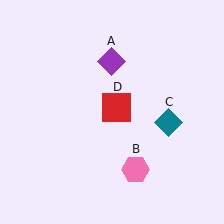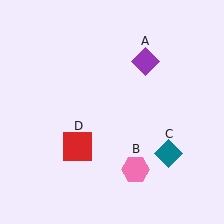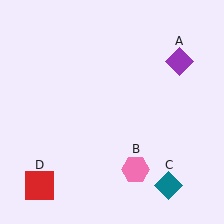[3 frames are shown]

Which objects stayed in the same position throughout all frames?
Pink hexagon (object B) remained stationary.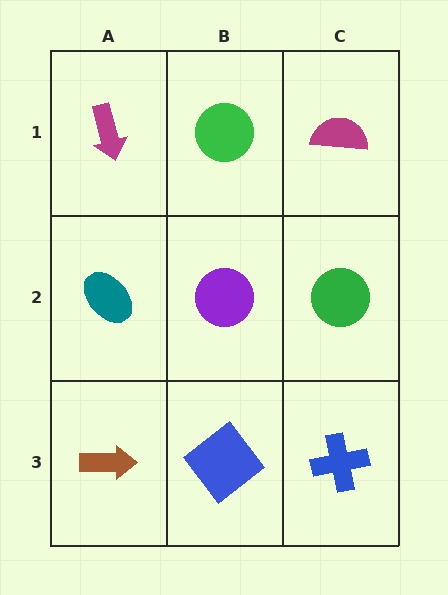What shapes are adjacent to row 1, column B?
A purple circle (row 2, column B), a magenta arrow (row 1, column A), a magenta semicircle (row 1, column C).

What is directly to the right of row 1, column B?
A magenta semicircle.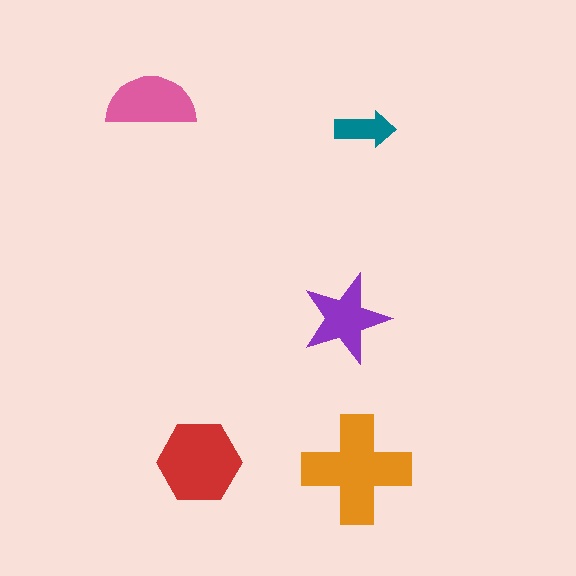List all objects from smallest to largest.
The teal arrow, the purple star, the pink semicircle, the red hexagon, the orange cross.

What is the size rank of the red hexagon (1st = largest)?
2nd.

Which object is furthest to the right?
The teal arrow is rightmost.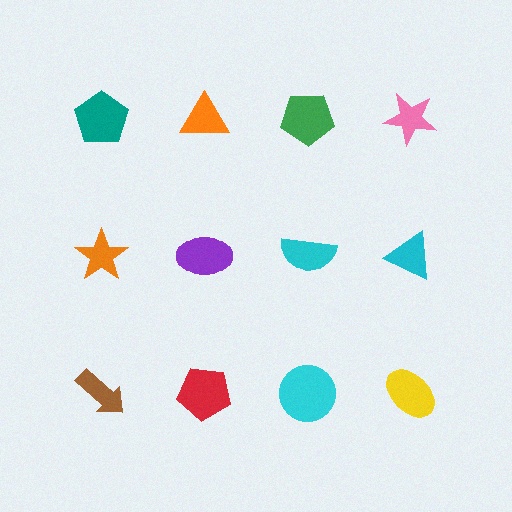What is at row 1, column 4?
A pink star.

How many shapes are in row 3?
4 shapes.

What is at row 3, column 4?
A yellow ellipse.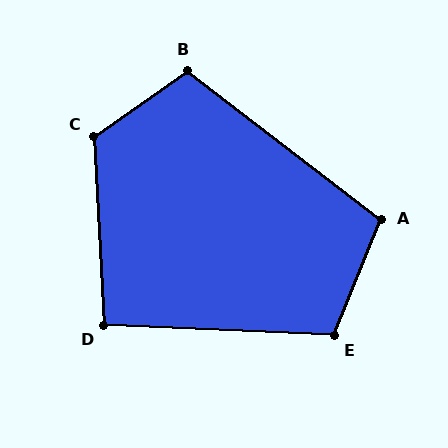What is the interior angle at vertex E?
Approximately 109 degrees (obtuse).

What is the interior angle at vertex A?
Approximately 106 degrees (obtuse).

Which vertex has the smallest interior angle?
D, at approximately 96 degrees.